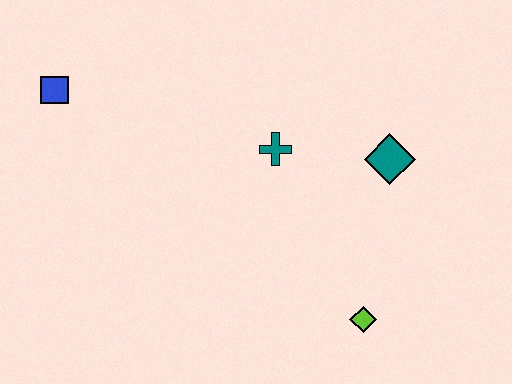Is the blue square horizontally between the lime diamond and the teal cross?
No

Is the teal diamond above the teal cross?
No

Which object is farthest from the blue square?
The lime diamond is farthest from the blue square.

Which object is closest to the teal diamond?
The teal cross is closest to the teal diamond.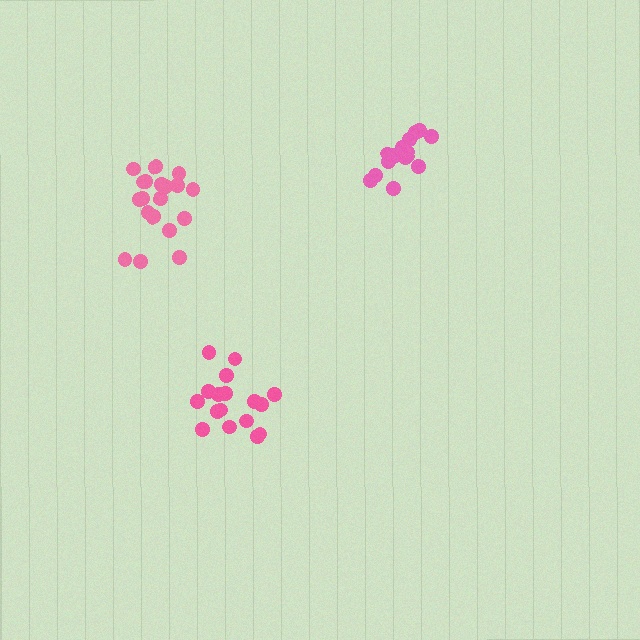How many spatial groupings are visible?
There are 3 spatial groupings.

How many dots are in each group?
Group 1: 15 dots, Group 2: 19 dots, Group 3: 17 dots (51 total).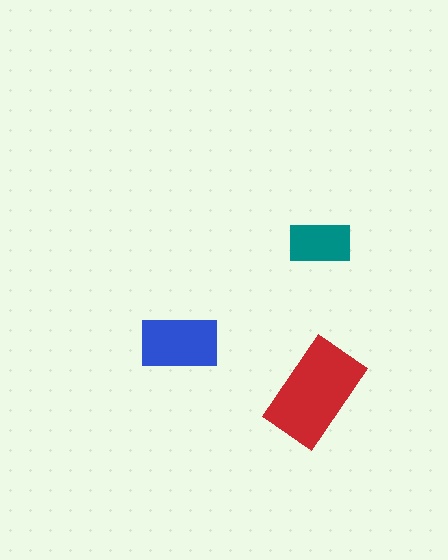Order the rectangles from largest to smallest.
the red one, the blue one, the teal one.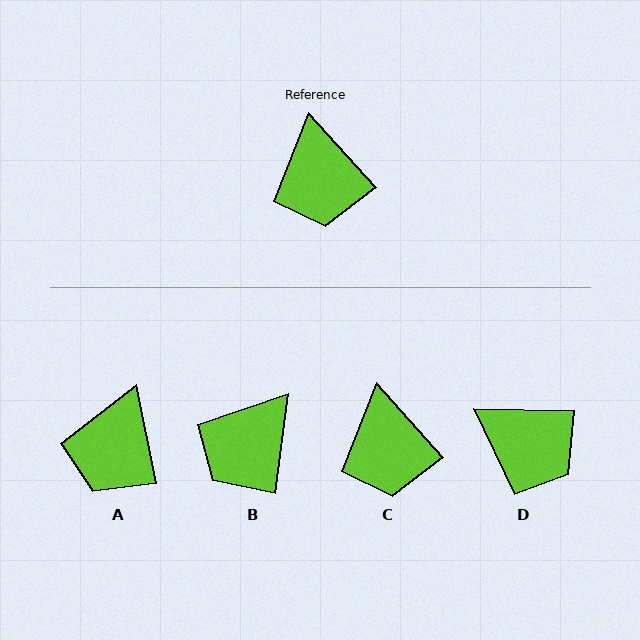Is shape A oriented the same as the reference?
No, it is off by about 30 degrees.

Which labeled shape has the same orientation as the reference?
C.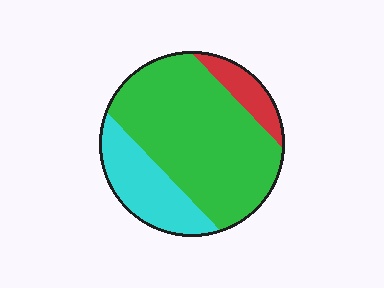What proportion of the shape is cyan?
Cyan covers 24% of the shape.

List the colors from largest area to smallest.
From largest to smallest: green, cyan, red.